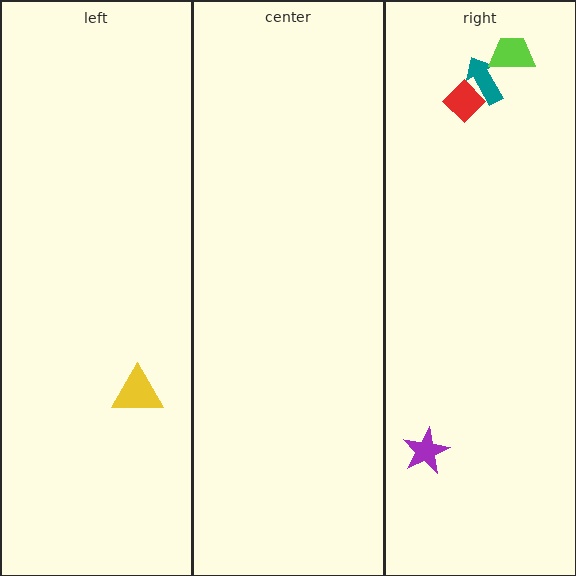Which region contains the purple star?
The right region.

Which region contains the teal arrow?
The right region.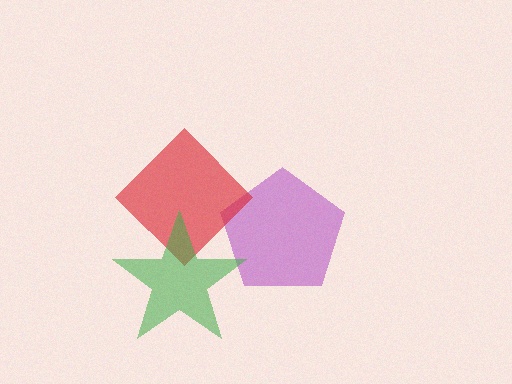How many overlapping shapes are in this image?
There are 3 overlapping shapes in the image.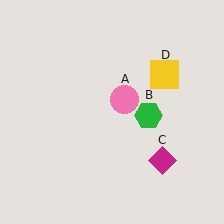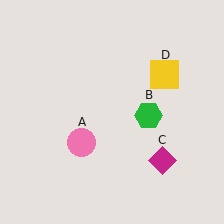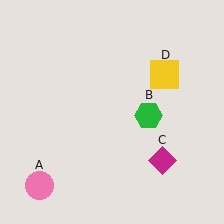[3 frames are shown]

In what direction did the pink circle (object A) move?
The pink circle (object A) moved down and to the left.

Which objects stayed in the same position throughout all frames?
Green hexagon (object B) and magenta diamond (object C) and yellow square (object D) remained stationary.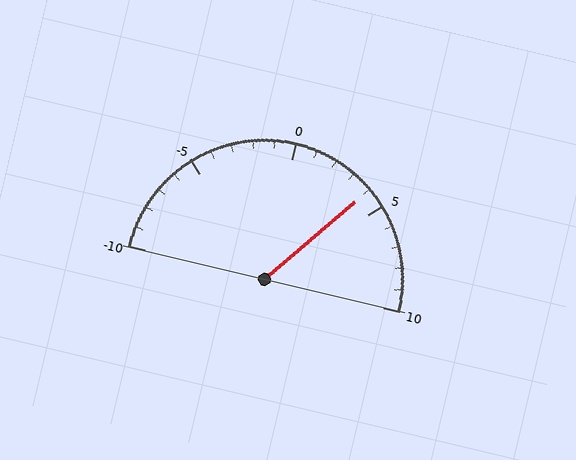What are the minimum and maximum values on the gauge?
The gauge ranges from -10 to 10.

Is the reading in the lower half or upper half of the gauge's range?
The reading is in the upper half of the range (-10 to 10).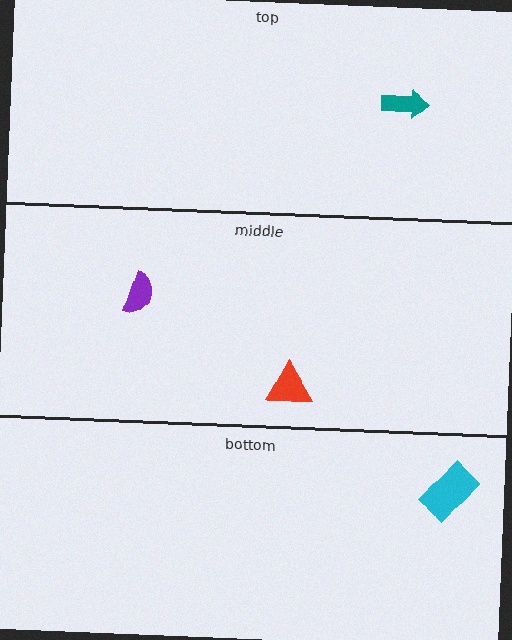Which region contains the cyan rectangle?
The bottom region.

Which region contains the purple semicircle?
The middle region.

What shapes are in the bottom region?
The cyan rectangle.